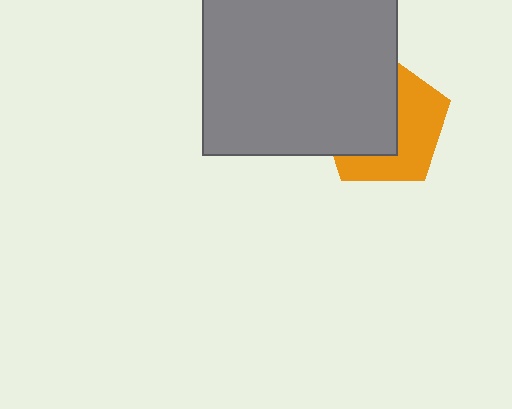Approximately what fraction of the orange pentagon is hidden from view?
Roughly 52% of the orange pentagon is hidden behind the gray square.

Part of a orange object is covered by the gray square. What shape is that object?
It is a pentagon.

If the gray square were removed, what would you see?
You would see the complete orange pentagon.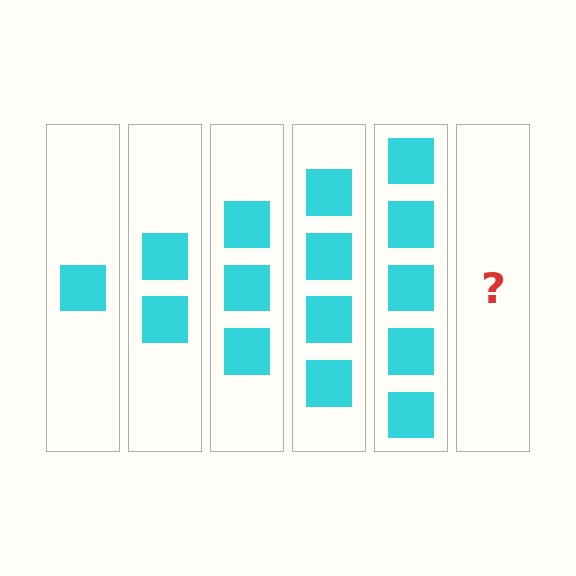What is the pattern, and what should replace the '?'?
The pattern is that each step adds one more square. The '?' should be 6 squares.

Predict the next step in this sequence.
The next step is 6 squares.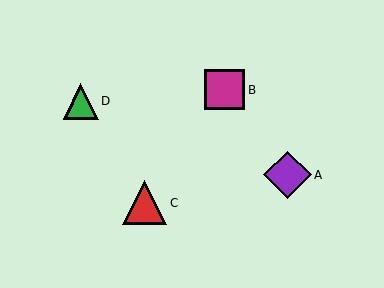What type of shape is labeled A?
Shape A is a purple diamond.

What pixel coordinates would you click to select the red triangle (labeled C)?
Click at (145, 203) to select the red triangle C.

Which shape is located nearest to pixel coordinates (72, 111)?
The green triangle (labeled D) at (81, 101) is nearest to that location.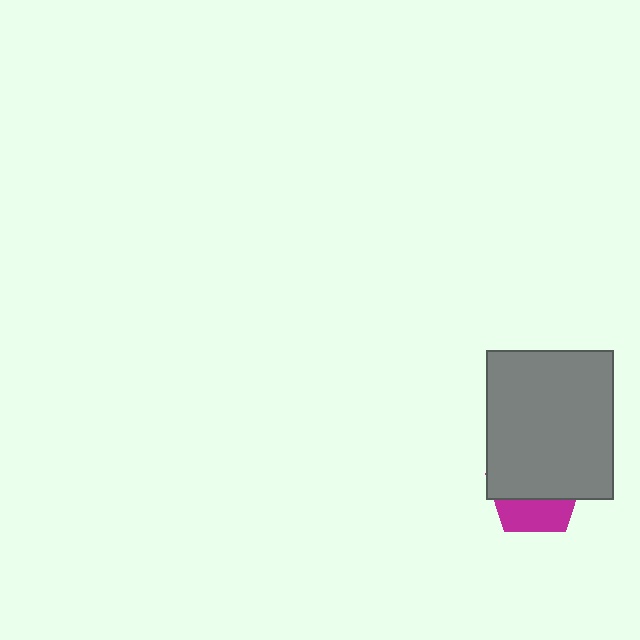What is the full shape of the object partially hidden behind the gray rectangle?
The partially hidden object is a magenta pentagon.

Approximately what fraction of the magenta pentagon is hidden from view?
Roughly 64% of the magenta pentagon is hidden behind the gray rectangle.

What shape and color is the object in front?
The object in front is a gray rectangle.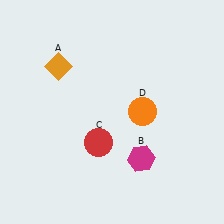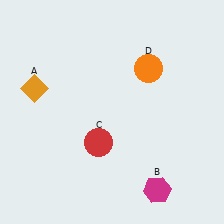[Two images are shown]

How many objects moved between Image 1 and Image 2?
3 objects moved between the two images.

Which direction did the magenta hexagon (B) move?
The magenta hexagon (B) moved down.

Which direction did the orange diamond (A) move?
The orange diamond (A) moved left.